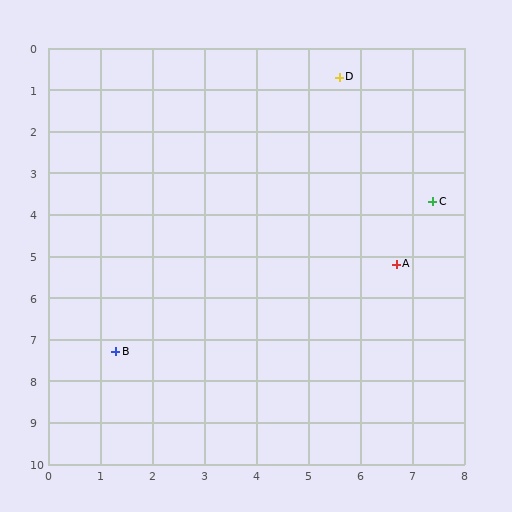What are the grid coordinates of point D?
Point D is at approximately (5.6, 0.7).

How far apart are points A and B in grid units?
Points A and B are about 5.8 grid units apart.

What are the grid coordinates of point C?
Point C is at approximately (7.4, 3.7).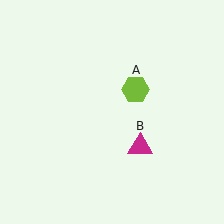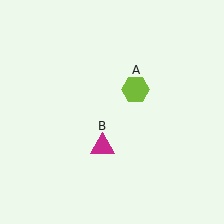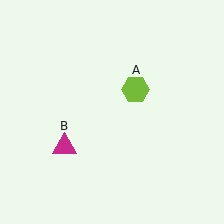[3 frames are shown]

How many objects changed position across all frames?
1 object changed position: magenta triangle (object B).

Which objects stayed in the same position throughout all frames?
Lime hexagon (object A) remained stationary.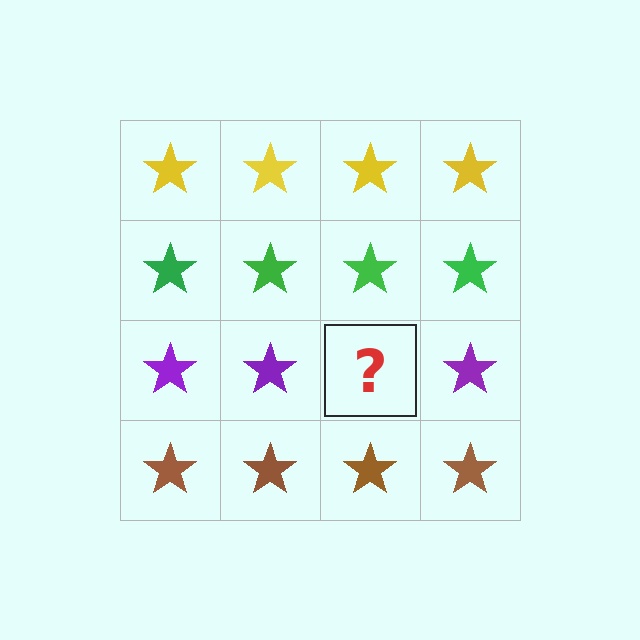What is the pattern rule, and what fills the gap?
The rule is that each row has a consistent color. The gap should be filled with a purple star.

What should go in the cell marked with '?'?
The missing cell should contain a purple star.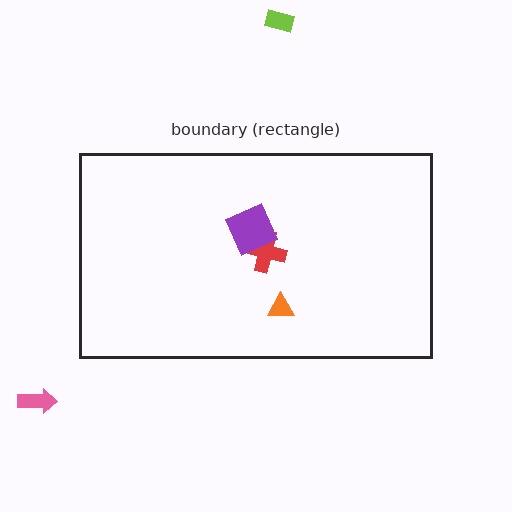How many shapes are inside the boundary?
3 inside, 2 outside.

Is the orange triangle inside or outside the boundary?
Inside.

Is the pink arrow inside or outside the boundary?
Outside.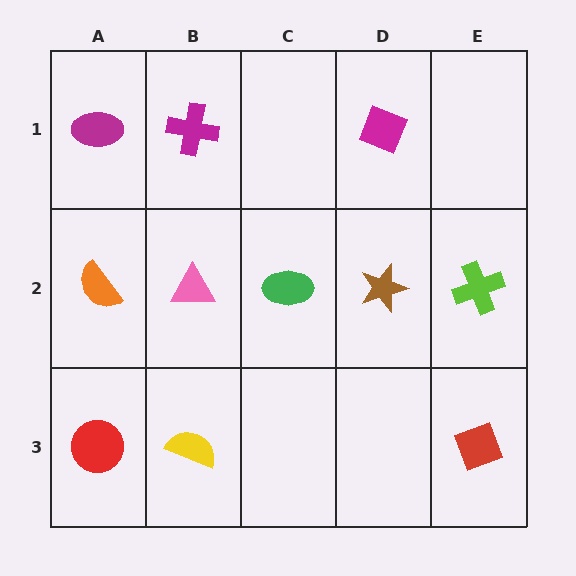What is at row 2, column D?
A brown star.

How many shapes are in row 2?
5 shapes.